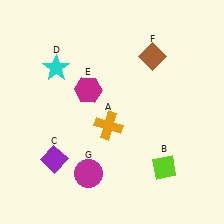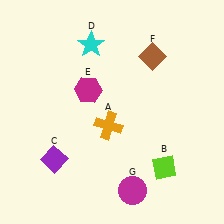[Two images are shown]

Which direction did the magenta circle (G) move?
The magenta circle (G) moved right.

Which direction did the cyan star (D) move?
The cyan star (D) moved right.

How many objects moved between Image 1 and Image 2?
2 objects moved between the two images.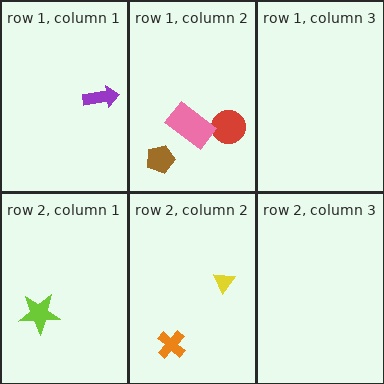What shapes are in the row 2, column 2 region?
The yellow triangle, the orange cross.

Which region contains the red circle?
The row 1, column 2 region.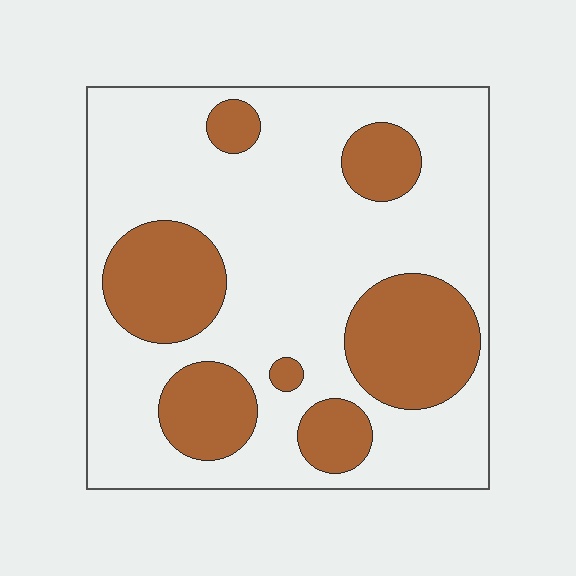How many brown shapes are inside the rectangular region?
7.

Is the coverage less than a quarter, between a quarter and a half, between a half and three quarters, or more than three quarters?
Between a quarter and a half.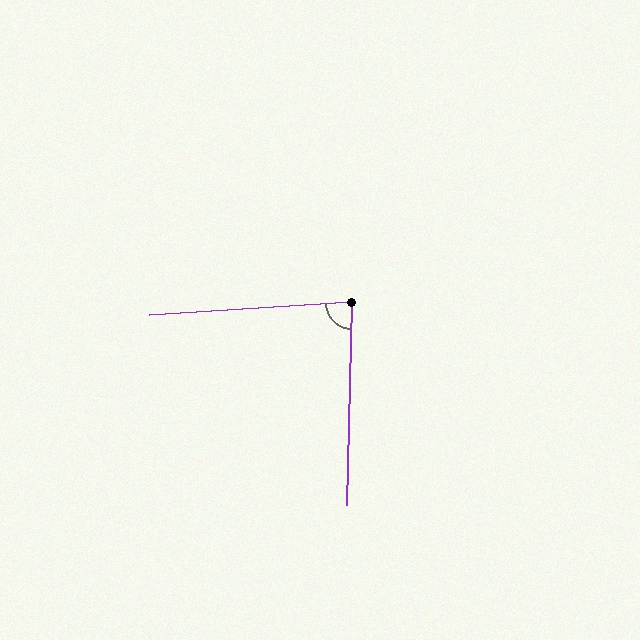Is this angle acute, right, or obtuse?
It is acute.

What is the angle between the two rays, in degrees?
Approximately 85 degrees.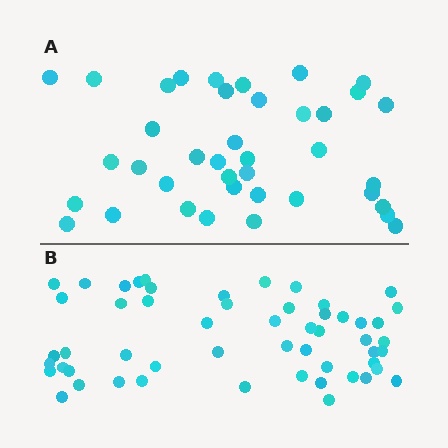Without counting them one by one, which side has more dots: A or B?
Region B (the bottom region) has more dots.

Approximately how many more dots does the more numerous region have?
Region B has approximately 15 more dots than region A.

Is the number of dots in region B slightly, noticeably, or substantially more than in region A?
Region B has noticeably more, but not dramatically so. The ratio is roughly 1.4 to 1.